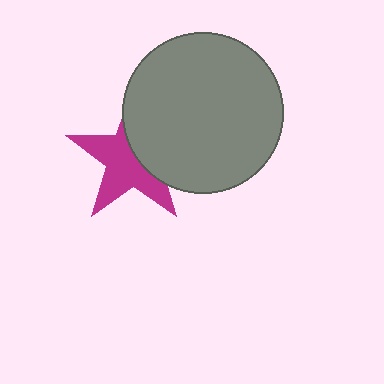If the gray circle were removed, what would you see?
You would see the complete magenta star.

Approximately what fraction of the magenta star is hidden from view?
Roughly 42% of the magenta star is hidden behind the gray circle.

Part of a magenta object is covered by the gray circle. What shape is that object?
It is a star.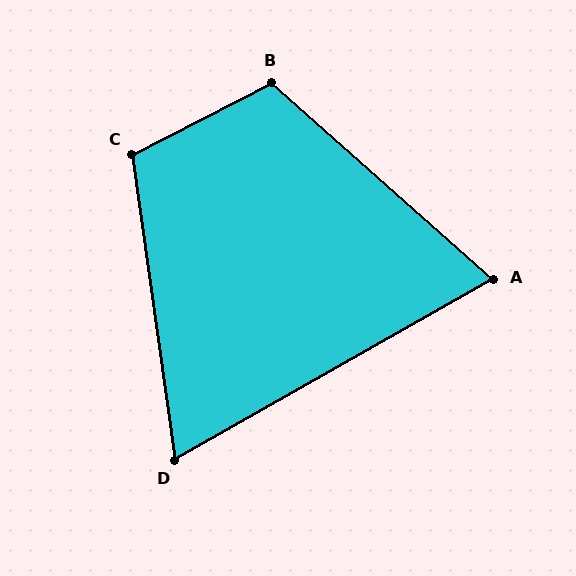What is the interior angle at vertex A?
Approximately 71 degrees (acute).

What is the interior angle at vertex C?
Approximately 109 degrees (obtuse).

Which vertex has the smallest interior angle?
D, at approximately 68 degrees.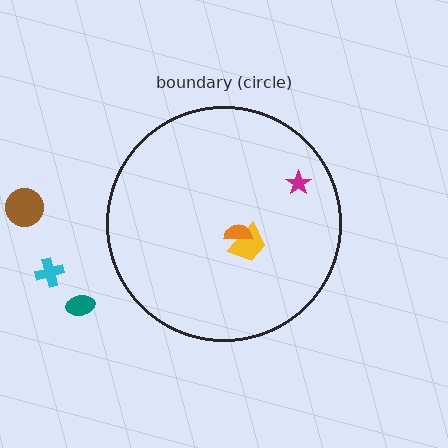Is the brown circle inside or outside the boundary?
Outside.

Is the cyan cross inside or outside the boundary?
Outside.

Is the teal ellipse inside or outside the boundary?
Outside.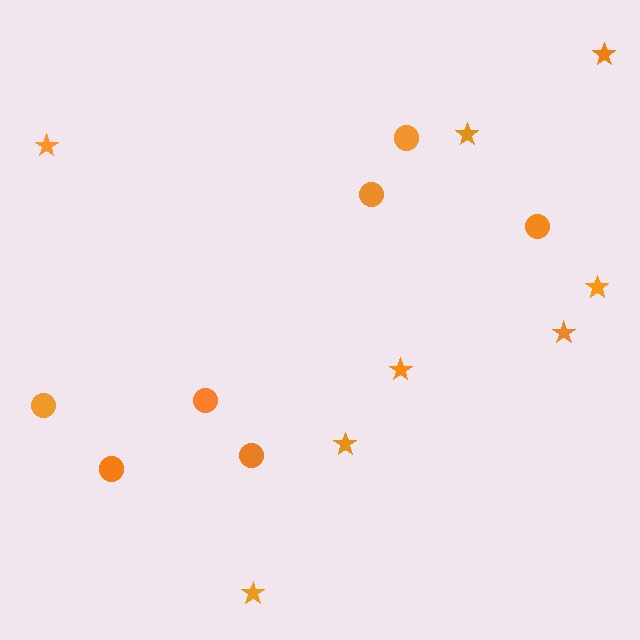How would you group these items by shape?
There are 2 groups: one group of circles (7) and one group of stars (8).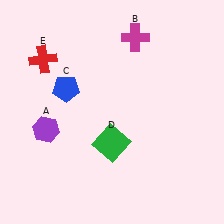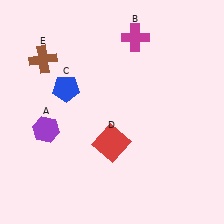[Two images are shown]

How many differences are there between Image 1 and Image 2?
There are 2 differences between the two images.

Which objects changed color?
D changed from green to red. E changed from red to brown.